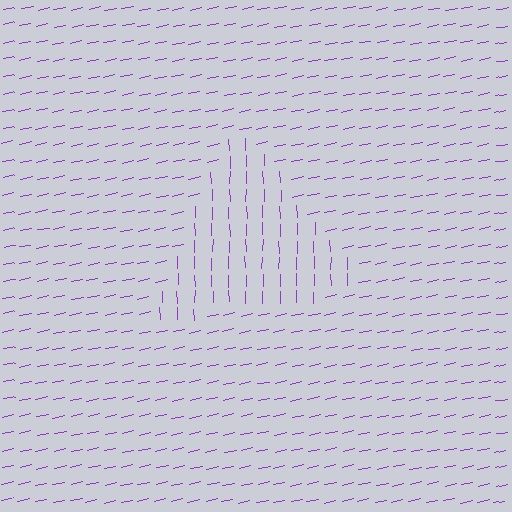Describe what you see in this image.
The image is filled with small purple line segments. A triangle region in the image has lines oriented differently from the surrounding lines, creating a visible texture boundary.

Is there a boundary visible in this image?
Yes, there is a texture boundary formed by a change in line orientation.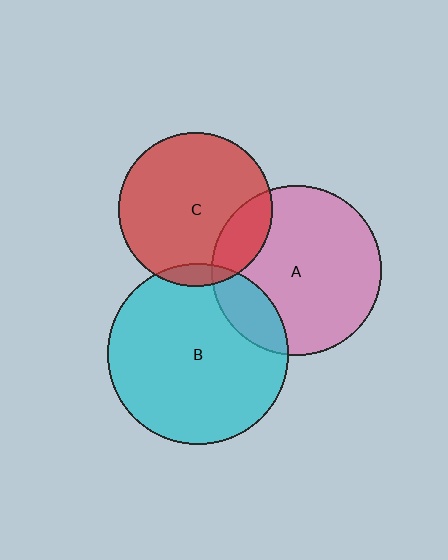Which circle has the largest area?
Circle B (cyan).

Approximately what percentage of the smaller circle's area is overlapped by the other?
Approximately 15%.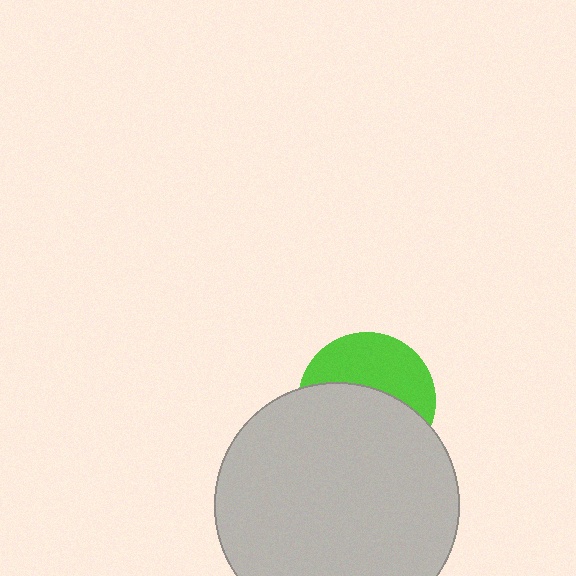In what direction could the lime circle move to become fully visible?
The lime circle could move up. That would shift it out from behind the light gray circle entirely.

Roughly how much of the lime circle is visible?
A small part of it is visible (roughly 43%).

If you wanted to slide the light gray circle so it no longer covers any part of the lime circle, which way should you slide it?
Slide it down — that is the most direct way to separate the two shapes.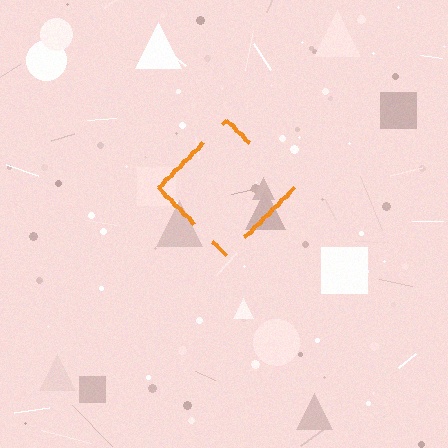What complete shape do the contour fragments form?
The contour fragments form a diamond.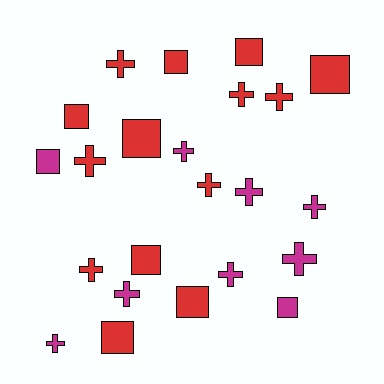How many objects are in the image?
There are 23 objects.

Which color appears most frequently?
Red, with 14 objects.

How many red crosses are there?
There are 6 red crosses.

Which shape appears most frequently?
Cross, with 13 objects.